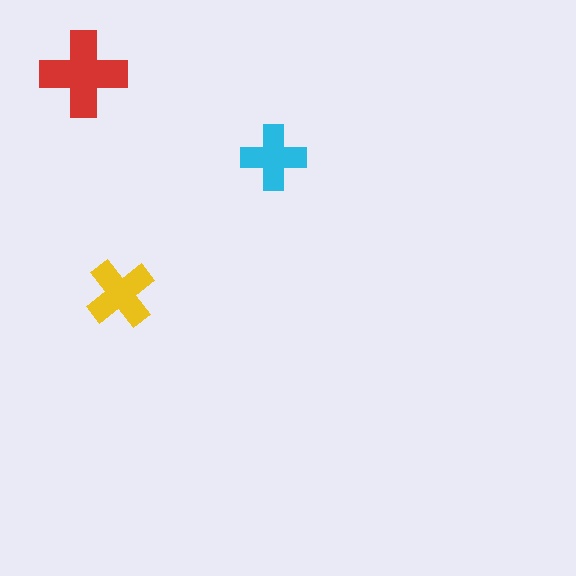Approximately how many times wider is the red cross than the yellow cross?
About 1.5 times wider.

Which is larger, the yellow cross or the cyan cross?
The yellow one.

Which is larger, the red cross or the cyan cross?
The red one.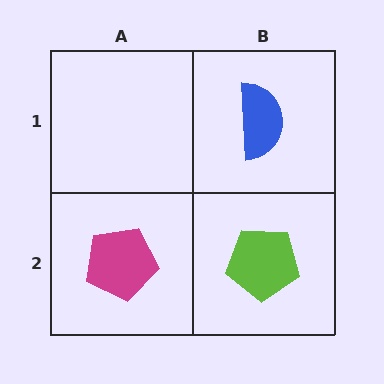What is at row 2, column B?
A lime pentagon.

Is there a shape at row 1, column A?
No, that cell is empty.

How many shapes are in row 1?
1 shape.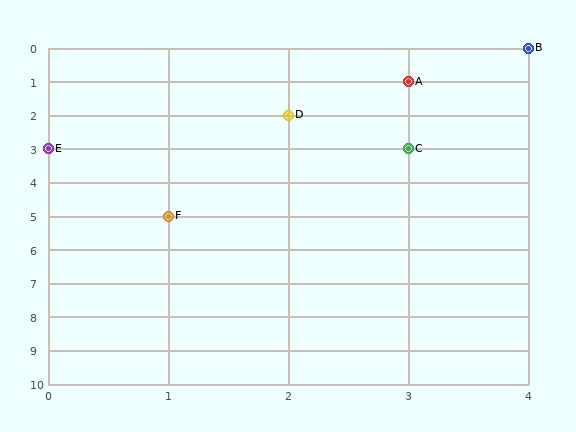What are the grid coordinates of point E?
Point E is at grid coordinates (0, 3).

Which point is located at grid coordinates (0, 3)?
Point E is at (0, 3).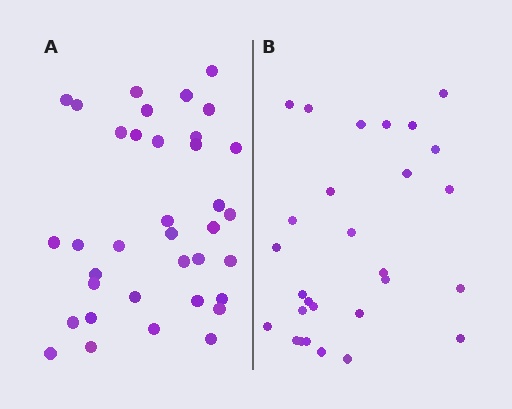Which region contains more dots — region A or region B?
Region A (the left region) has more dots.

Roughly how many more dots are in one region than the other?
Region A has roughly 8 or so more dots than region B.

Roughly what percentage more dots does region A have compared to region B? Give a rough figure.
About 30% more.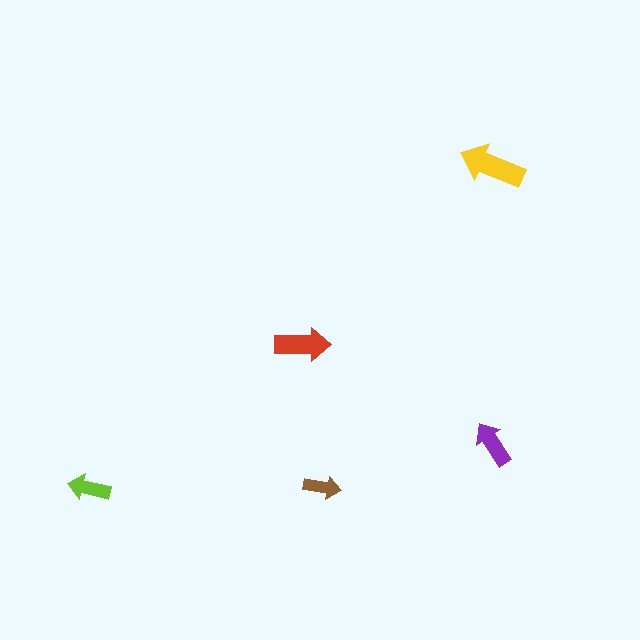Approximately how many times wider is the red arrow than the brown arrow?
About 1.5 times wider.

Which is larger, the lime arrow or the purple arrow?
The purple one.